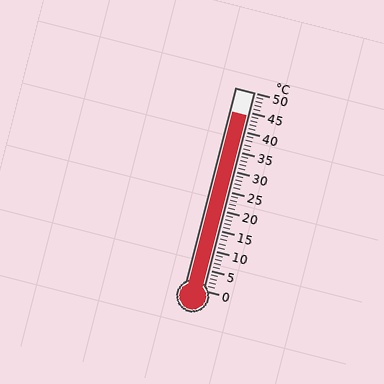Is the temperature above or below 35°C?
The temperature is above 35°C.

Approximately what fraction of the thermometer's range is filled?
The thermometer is filled to approximately 90% of its range.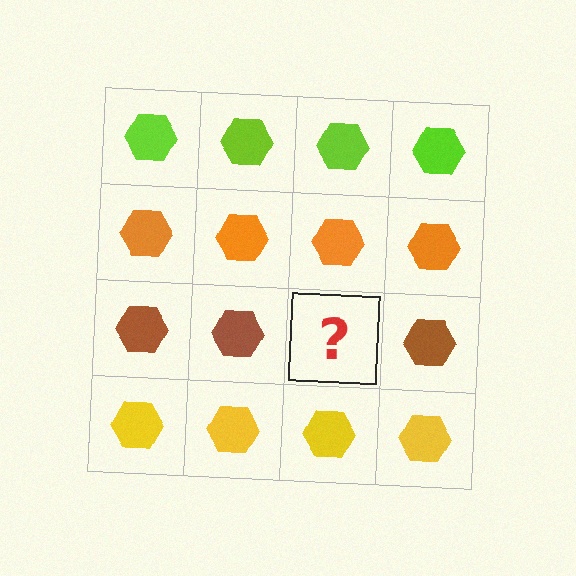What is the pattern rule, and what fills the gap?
The rule is that each row has a consistent color. The gap should be filled with a brown hexagon.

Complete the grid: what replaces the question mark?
The question mark should be replaced with a brown hexagon.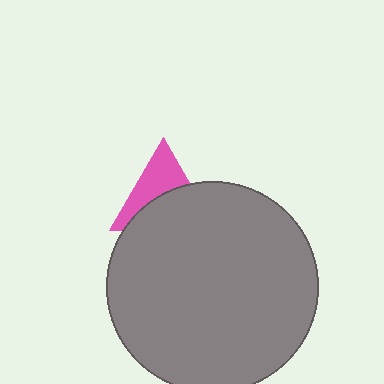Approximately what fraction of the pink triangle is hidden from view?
Roughly 53% of the pink triangle is hidden behind the gray circle.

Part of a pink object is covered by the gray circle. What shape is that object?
It is a triangle.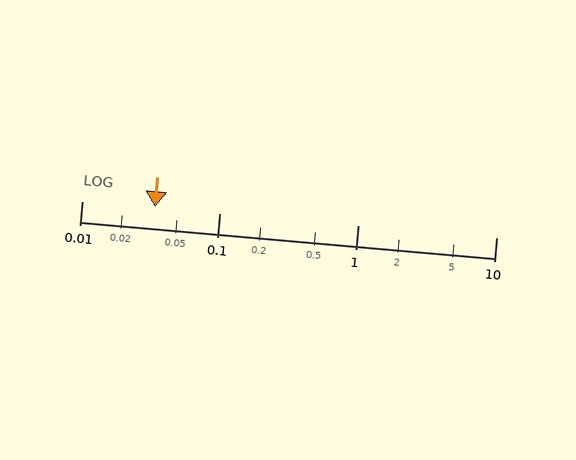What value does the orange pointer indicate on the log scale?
The pointer indicates approximately 0.034.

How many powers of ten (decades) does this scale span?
The scale spans 3 decades, from 0.01 to 10.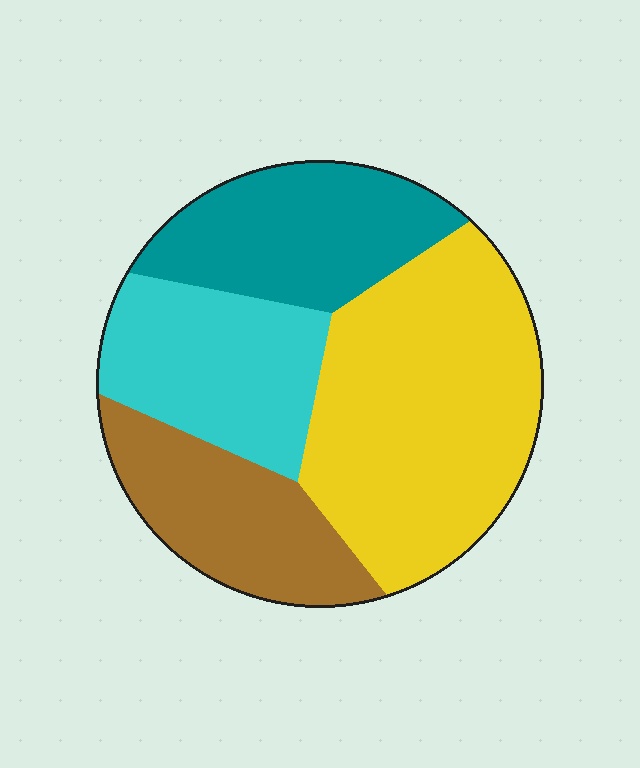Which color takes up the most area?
Yellow, at roughly 40%.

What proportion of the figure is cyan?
Cyan takes up about one fifth (1/5) of the figure.